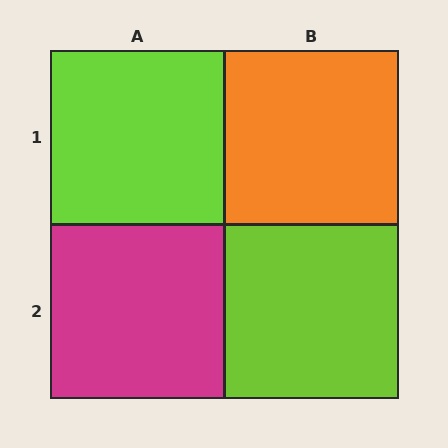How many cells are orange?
1 cell is orange.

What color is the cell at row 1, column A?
Lime.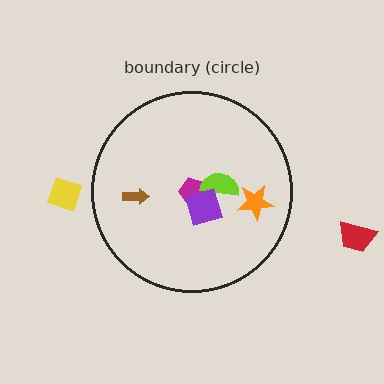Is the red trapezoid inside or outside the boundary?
Outside.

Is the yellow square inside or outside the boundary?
Outside.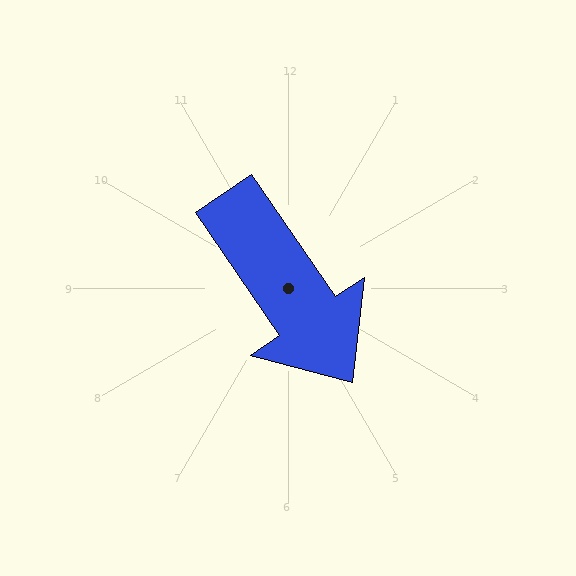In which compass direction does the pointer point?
Southeast.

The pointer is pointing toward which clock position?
Roughly 5 o'clock.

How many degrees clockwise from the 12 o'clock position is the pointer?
Approximately 146 degrees.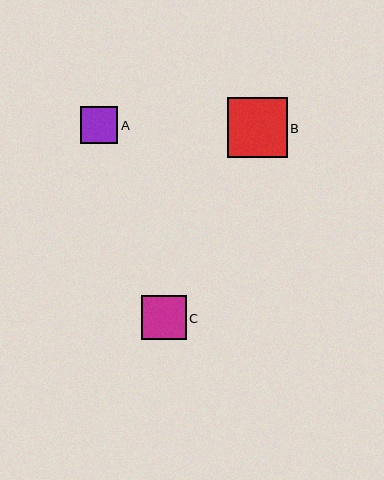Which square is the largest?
Square B is the largest with a size of approximately 59 pixels.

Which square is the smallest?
Square A is the smallest with a size of approximately 37 pixels.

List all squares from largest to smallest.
From largest to smallest: B, C, A.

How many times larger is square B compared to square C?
Square B is approximately 1.3 times the size of square C.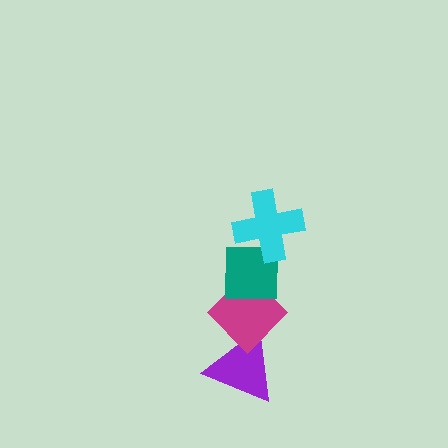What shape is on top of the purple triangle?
The magenta diamond is on top of the purple triangle.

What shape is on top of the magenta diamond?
The teal square is on top of the magenta diamond.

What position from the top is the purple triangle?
The purple triangle is 4th from the top.